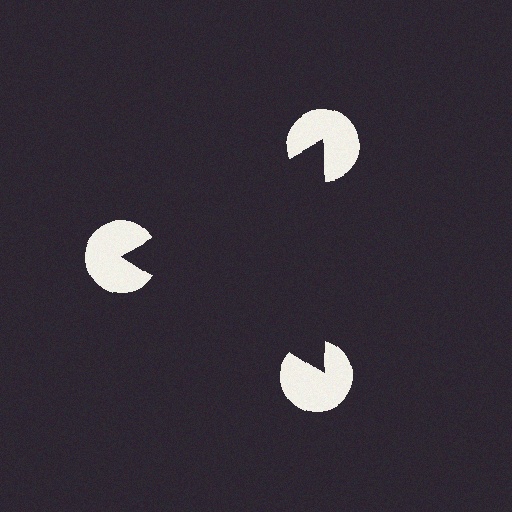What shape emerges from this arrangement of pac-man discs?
An illusory triangle — its edges are inferred from the aligned wedge cuts in the pac-man discs, not physically drawn.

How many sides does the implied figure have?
3 sides.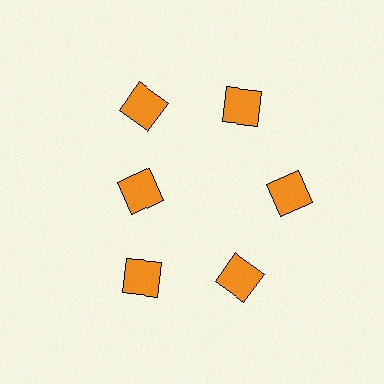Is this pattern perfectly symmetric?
No. The 6 orange diamonds are arranged in a ring, but one element near the 9 o'clock position is pulled inward toward the center, breaking the 6-fold rotational symmetry.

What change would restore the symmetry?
The symmetry would be restored by moving it outward, back onto the ring so that all 6 diamonds sit at equal angles and equal distance from the center.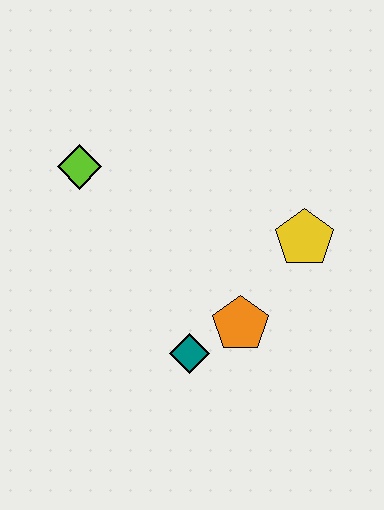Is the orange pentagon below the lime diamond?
Yes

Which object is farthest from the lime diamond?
The yellow pentagon is farthest from the lime diamond.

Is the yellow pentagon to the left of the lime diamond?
No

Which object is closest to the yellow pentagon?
The orange pentagon is closest to the yellow pentagon.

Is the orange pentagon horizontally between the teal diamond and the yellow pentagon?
Yes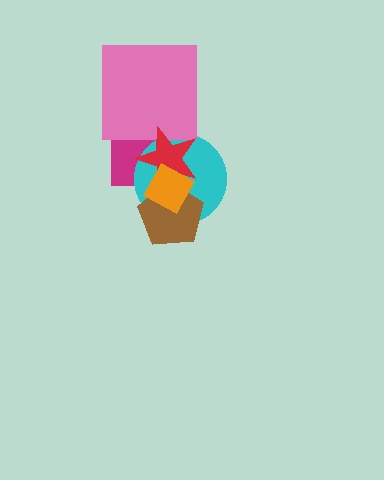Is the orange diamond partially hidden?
No, no other shape covers it.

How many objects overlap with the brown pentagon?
3 objects overlap with the brown pentagon.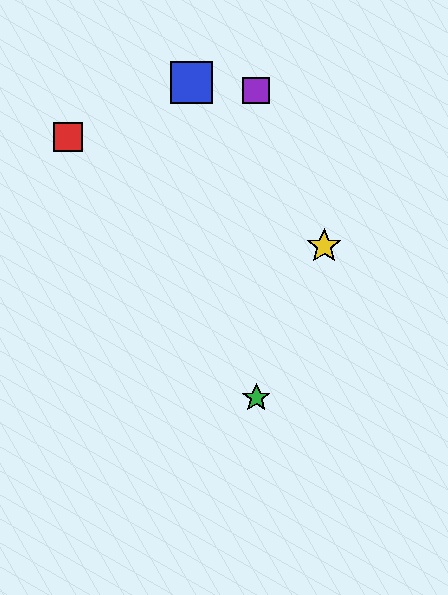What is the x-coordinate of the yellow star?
The yellow star is at x≈324.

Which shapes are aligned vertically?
The green star, the purple square are aligned vertically.